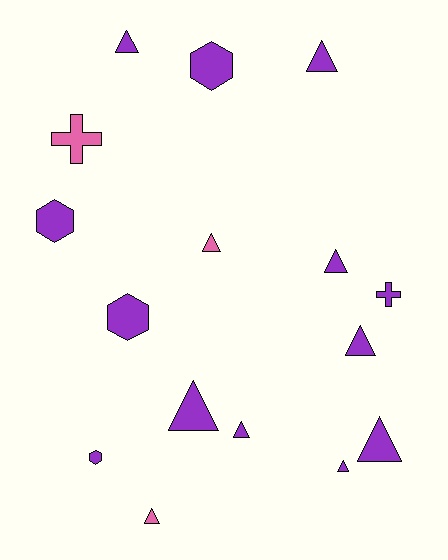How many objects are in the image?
There are 16 objects.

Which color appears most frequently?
Purple, with 13 objects.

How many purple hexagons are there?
There are 4 purple hexagons.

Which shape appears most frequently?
Triangle, with 10 objects.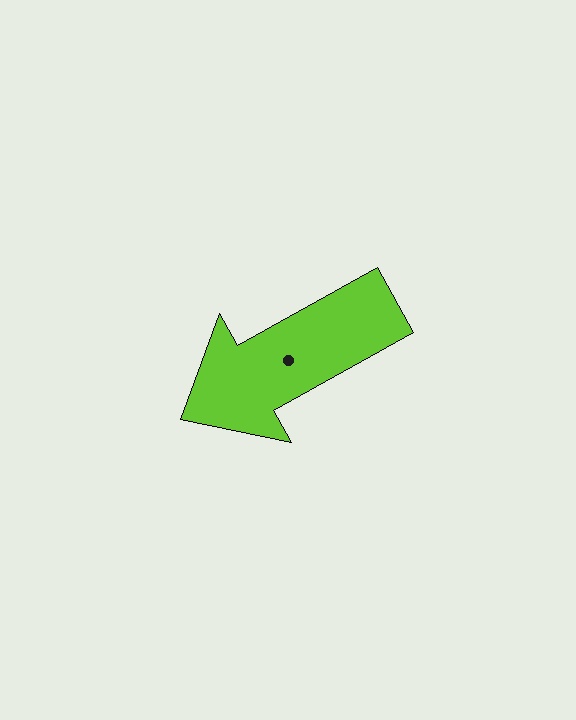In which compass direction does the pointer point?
Southwest.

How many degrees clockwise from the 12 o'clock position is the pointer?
Approximately 241 degrees.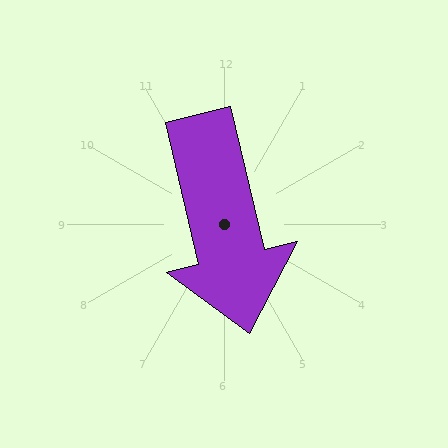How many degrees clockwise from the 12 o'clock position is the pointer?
Approximately 167 degrees.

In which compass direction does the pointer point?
South.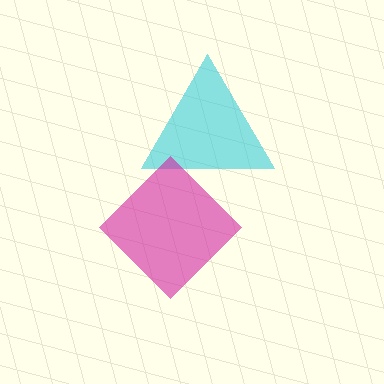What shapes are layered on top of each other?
The layered shapes are: a cyan triangle, a magenta diamond.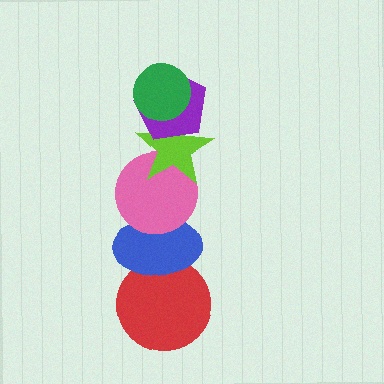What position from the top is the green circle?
The green circle is 1st from the top.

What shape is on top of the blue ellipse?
The pink circle is on top of the blue ellipse.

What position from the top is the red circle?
The red circle is 6th from the top.